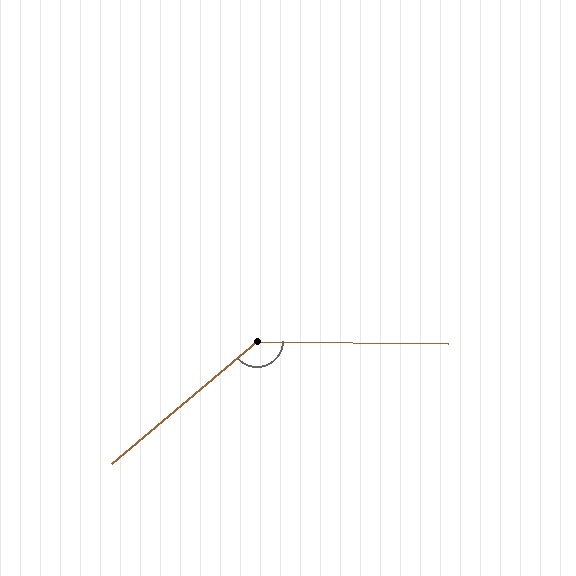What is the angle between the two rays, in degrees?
Approximately 139 degrees.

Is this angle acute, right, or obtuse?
It is obtuse.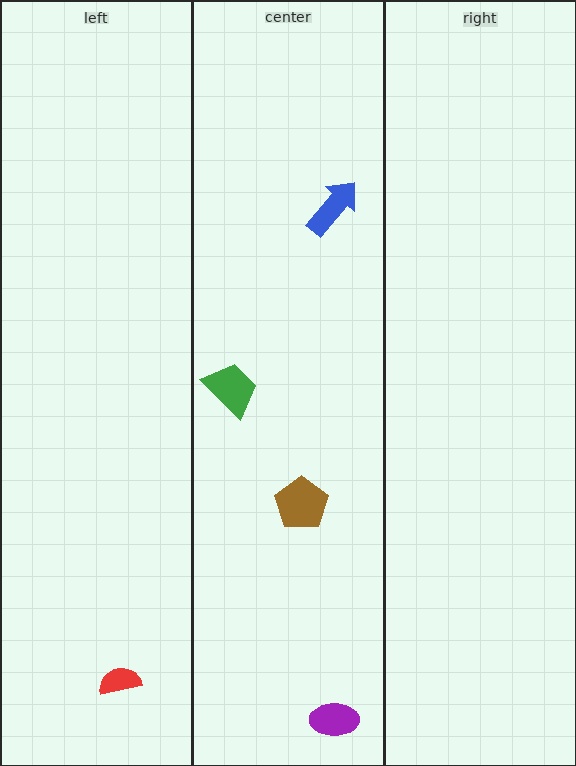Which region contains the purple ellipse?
The center region.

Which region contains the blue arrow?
The center region.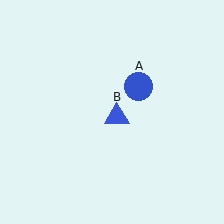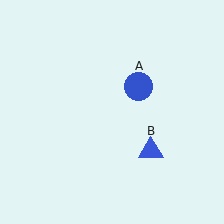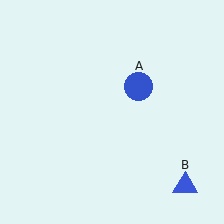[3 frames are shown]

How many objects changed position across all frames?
1 object changed position: blue triangle (object B).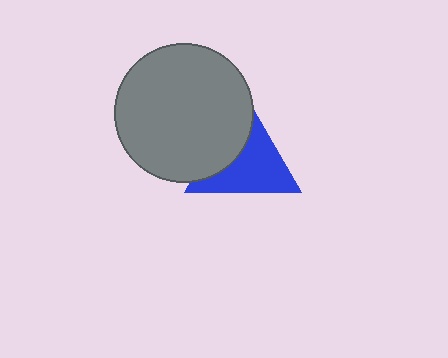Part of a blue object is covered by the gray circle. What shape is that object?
It is a triangle.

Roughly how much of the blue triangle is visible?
About half of it is visible (roughly 62%).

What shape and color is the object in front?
The object in front is a gray circle.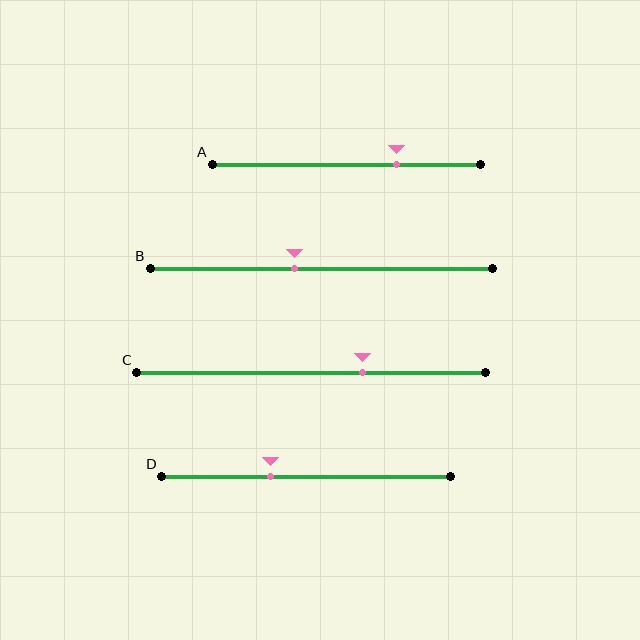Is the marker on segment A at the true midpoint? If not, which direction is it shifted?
No, the marker on segment A is shifted to the right by about 19% of the segment length.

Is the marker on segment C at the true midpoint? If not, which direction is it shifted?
No, the marker on segment C is shifted to the right by about 15% of the segment length.